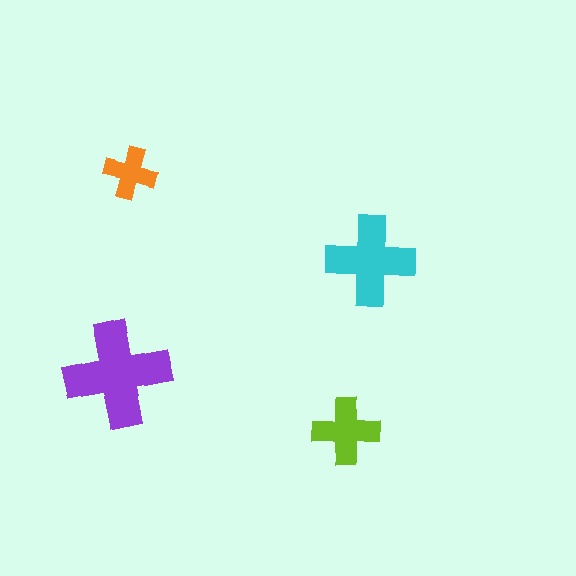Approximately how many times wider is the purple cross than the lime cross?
About 1.5 times wider.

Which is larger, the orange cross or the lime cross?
The lime one.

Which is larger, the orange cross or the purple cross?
The purple one.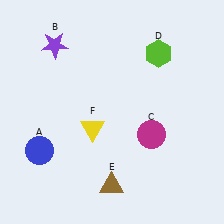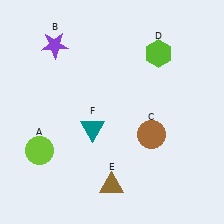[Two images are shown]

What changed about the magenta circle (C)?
In Image 1, C is magenta. In Image 2, it changed to brown.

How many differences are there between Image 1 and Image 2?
There are 3 differences between the two images.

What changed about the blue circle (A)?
In Image 1, A is blue. In Image 2, it changed to lime.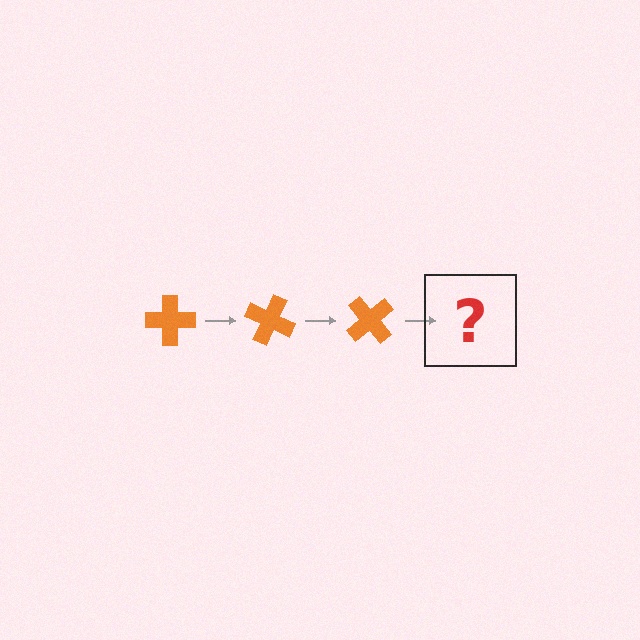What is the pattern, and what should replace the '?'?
The pattern is that the cross rotates 25 degrees each step. The '?' should be an orange cross rotated 75 degrees.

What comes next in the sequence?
The next element should be an orange cross rotated 75 degrees.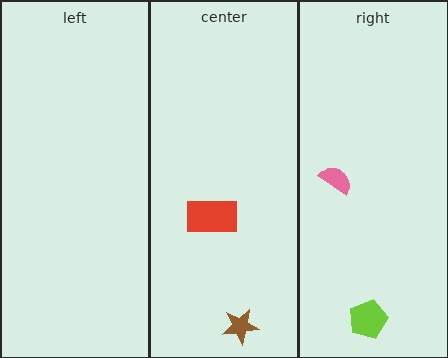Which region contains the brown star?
The center region.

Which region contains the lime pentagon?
The right region.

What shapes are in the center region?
The brown star, the red rectangle.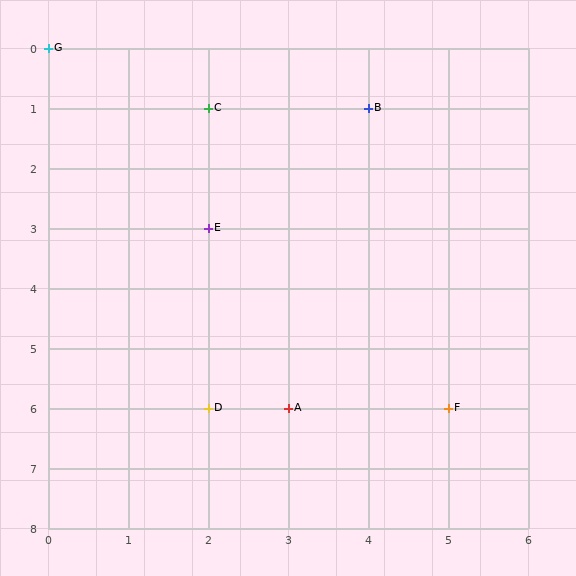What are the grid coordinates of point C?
Point C is at grid coordinates (2, 1).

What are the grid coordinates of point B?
Point B is at grid coordinates (4, 1).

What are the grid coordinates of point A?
Point A is at grid coordinates (3, 6).